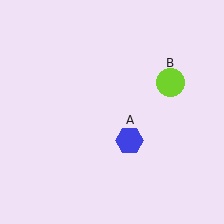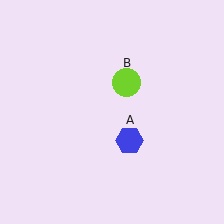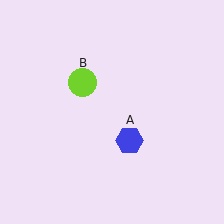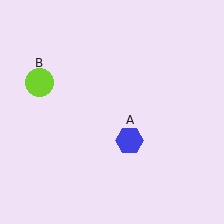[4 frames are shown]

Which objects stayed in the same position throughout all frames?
Blue hexagon (object A) remained stationary.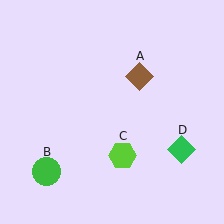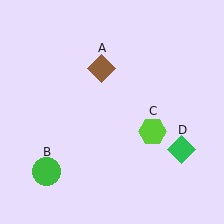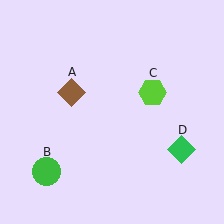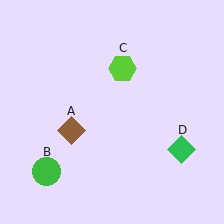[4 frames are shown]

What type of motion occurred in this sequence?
The brown diamond (object A), lime hexagon (object C) rotated counterclockwise around the center of the scene.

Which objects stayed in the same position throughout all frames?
Green circle (object B) and green diamond (object D) remained stationary.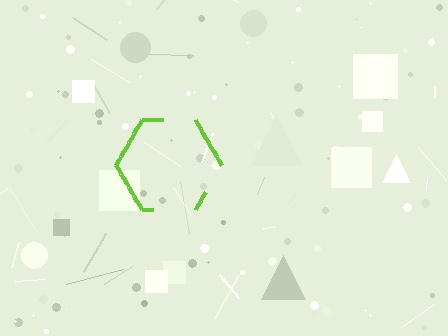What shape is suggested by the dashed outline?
The dashed outline suggests a hexagon.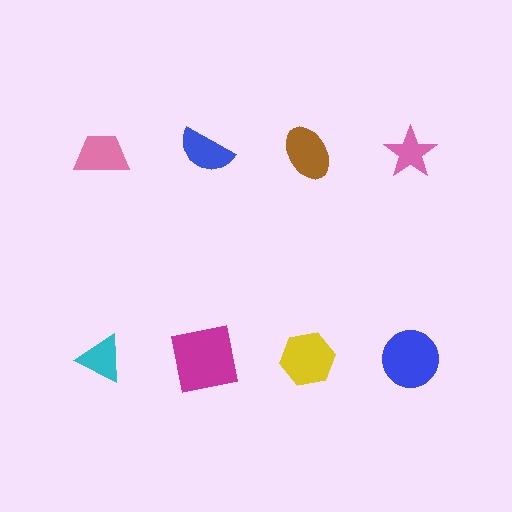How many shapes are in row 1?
4 shapes.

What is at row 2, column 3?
A yellow hexagon.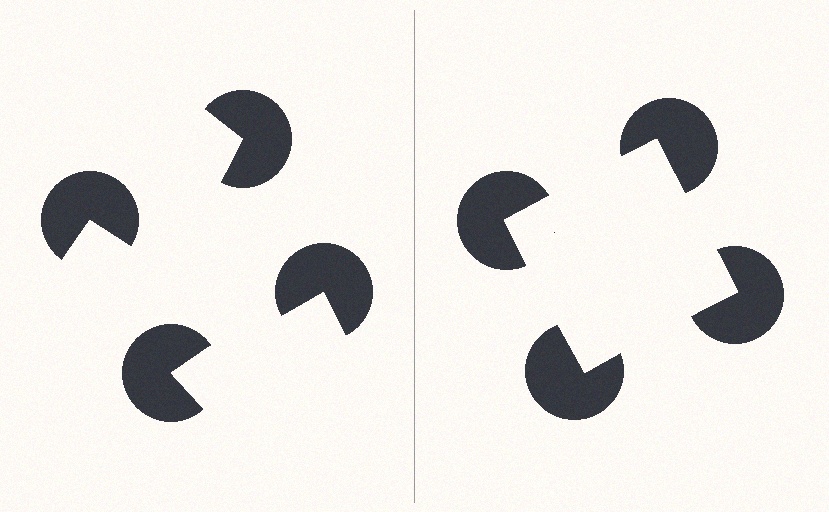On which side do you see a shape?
An illusory square appears on the right side. On the left side the wedge cuts are rotated, so no coherent shape forms.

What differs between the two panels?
The pac-man discs are positioned identically on both sides; only the wedge orientations differ. On the right they align to a square; on the left they are misaligned.